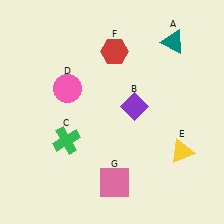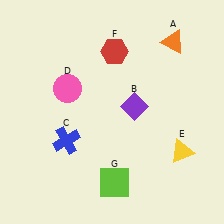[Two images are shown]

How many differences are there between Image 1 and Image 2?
There are 3 differences between the two images.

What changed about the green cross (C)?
In Image 1, C is green. In Image 2, it changed to blue.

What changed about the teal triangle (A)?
In Image 1, A is teal. In Image 2, it changed to orange.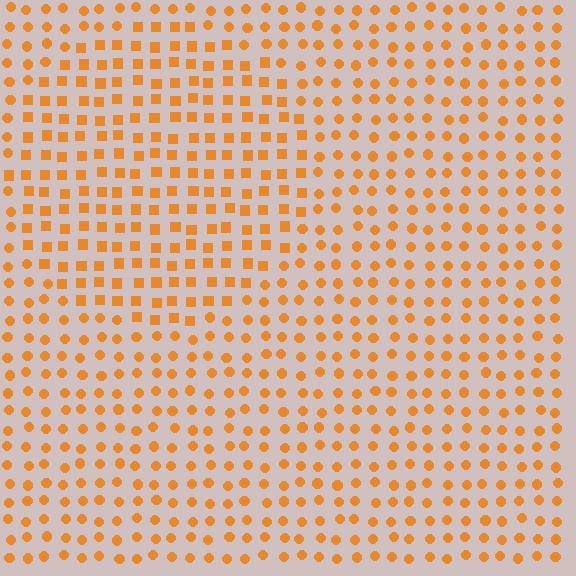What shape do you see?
I see a circle.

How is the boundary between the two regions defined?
The boundary is defined by a change in element shape: squares inside vs. circles outside. All elements share the same color and spacing.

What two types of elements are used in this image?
The image uses squares inside the circle region and circles outside it.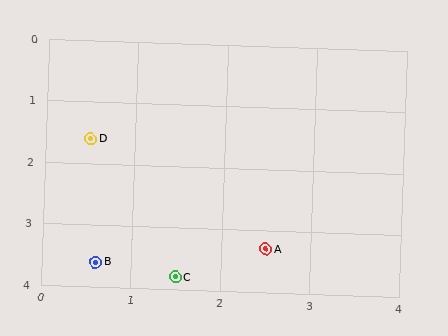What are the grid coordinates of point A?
Point A is at approximately (2.5, 3.3).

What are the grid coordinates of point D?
Point D is at approximately (0.5, 1.6).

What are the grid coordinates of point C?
Point C is at approximately (1.5, 3.8).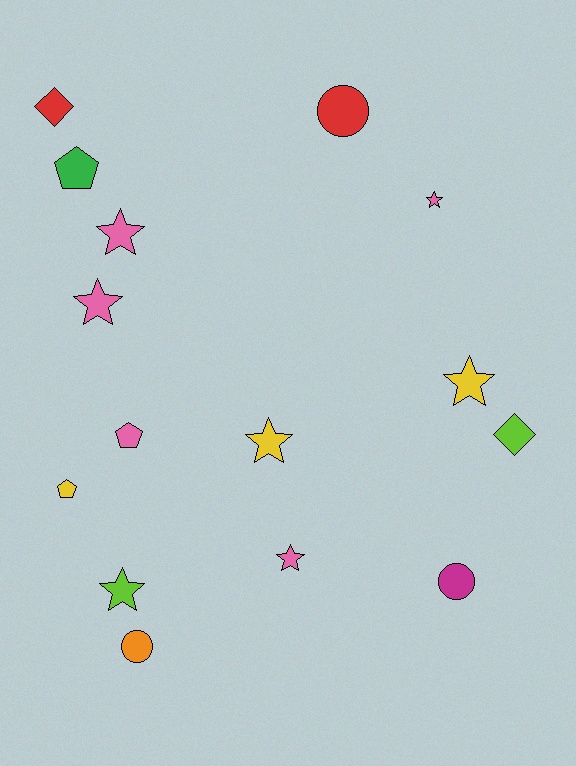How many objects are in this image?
There are 15 objects.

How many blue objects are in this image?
There are no blue objects.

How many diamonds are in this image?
There are 2 diamonds.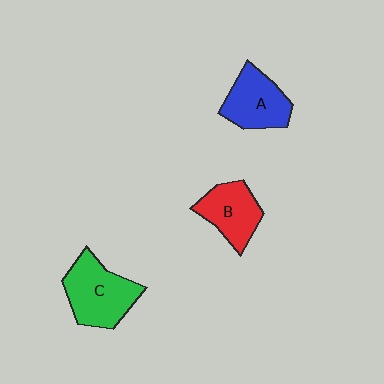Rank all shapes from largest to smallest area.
From largest to smallest: C (green), A (blue), B (red).